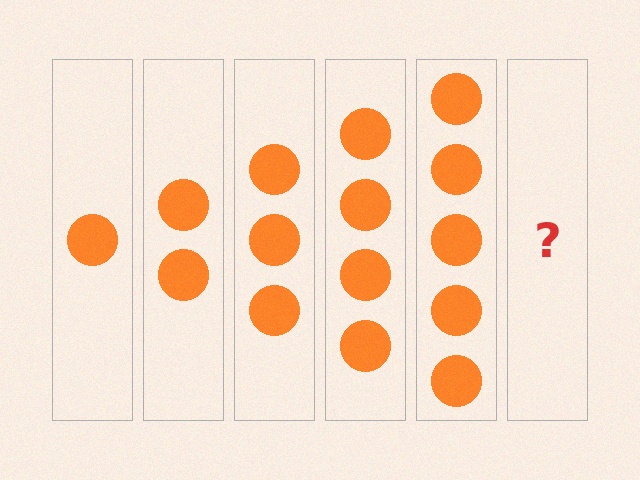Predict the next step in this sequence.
The next step is 6 circles.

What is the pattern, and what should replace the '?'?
The pattern is that each step adds one more circle. The '?' should be 6 circles.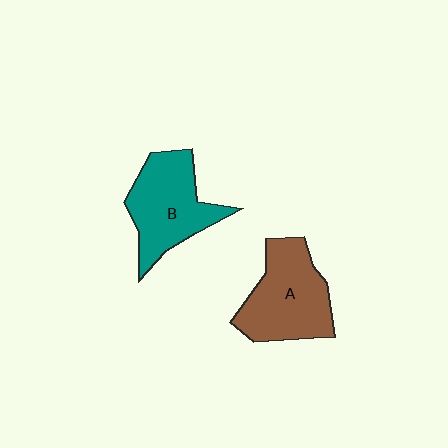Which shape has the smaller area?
Shape B (teal).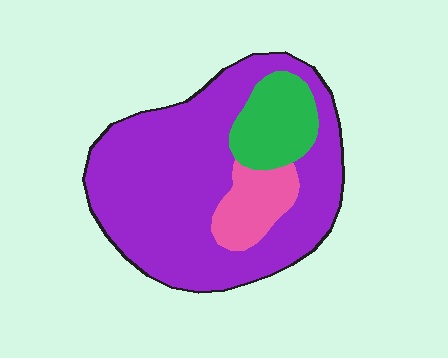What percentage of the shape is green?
Green takes up about one eighth (1/8) of the shape.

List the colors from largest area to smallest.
From largest to smallest: purple, green, pink.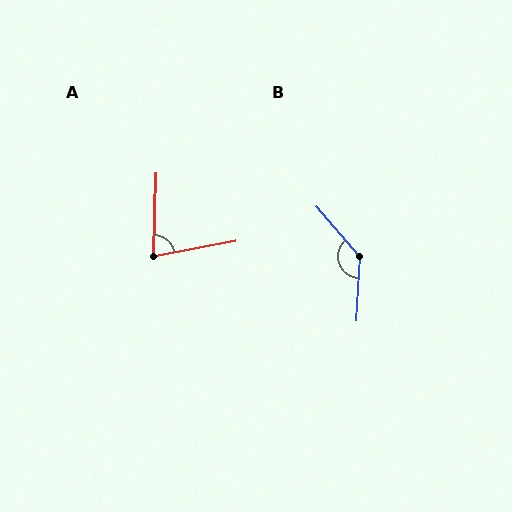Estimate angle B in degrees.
Approximately 136 degrees.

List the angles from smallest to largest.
A (77°), B (136°).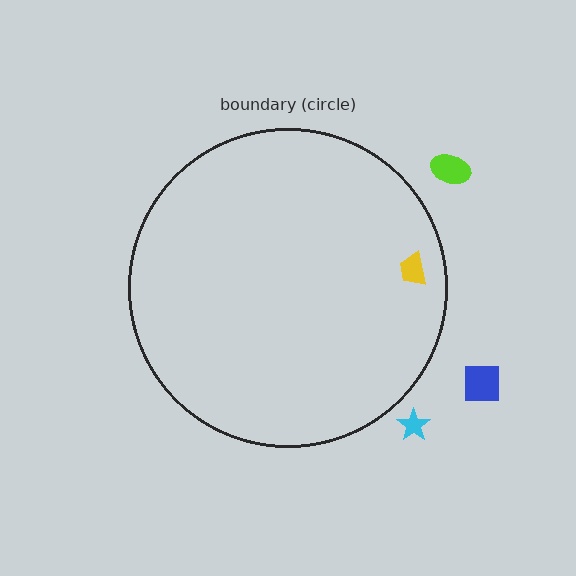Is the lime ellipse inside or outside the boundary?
Outside.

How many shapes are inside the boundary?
1 inside, 3 outside.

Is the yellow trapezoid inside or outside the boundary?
Inside.